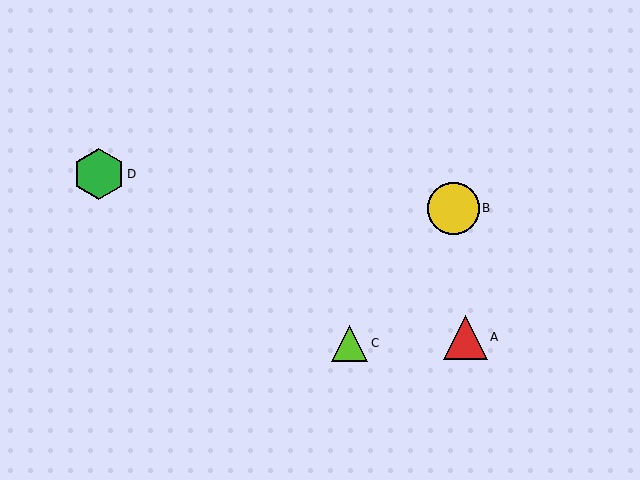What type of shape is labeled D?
Shape D is a green hexagon.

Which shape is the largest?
The yellow circle (labeled B) is the largest.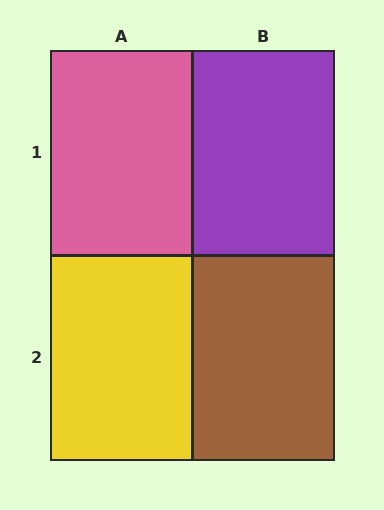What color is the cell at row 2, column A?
Yellow.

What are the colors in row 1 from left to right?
Pink, purple.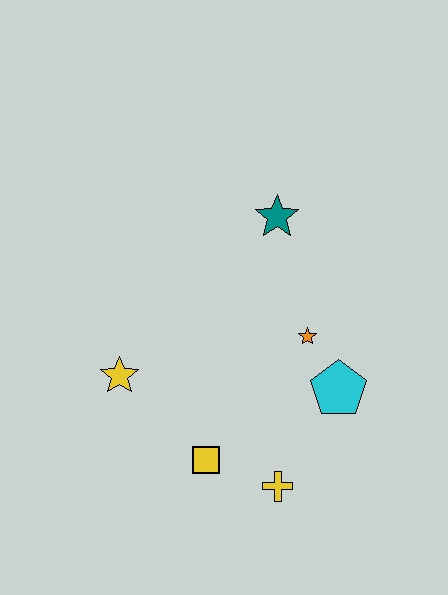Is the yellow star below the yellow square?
No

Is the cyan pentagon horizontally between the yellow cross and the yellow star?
No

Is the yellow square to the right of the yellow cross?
No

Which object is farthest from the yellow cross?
The teal star is farthest from the yellow cross.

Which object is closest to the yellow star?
The yellow square is closest to the yellow star.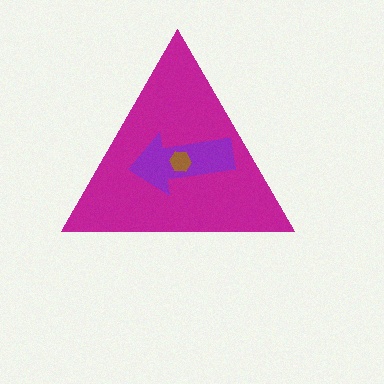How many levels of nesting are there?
3.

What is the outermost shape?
The magenta triangle.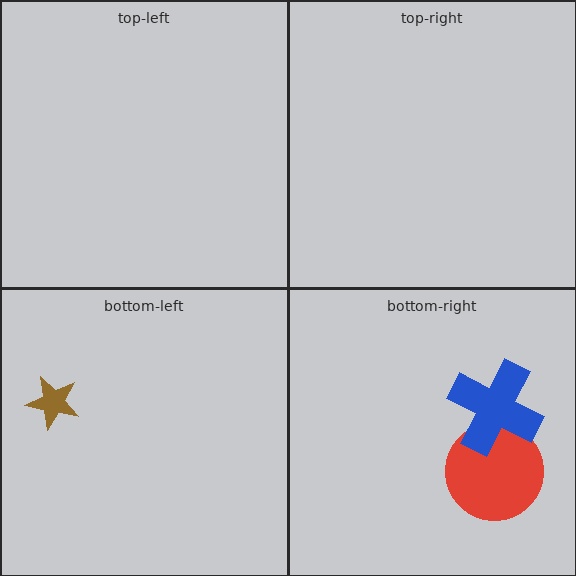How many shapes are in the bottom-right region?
2.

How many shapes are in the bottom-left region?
1.